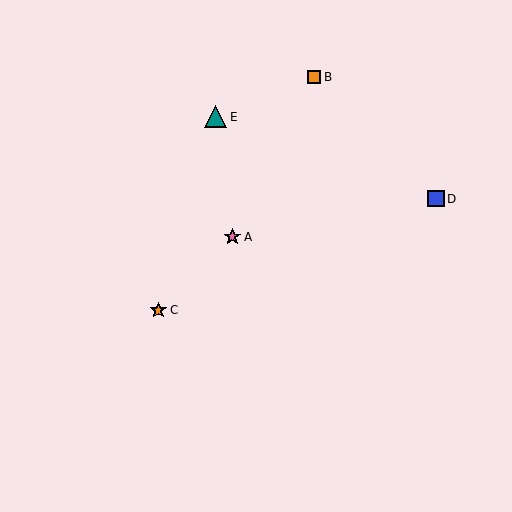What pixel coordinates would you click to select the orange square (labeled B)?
Click at (314, 77) to select the orange square B.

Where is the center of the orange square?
The center of the orange square is at (314, 77).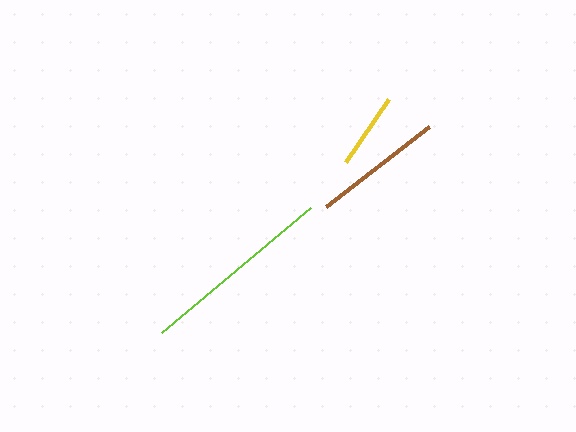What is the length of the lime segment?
The lime segment is approximately 194 pixels long.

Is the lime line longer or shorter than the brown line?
The lime line is longer than the brown line.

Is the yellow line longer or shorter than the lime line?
The lime line is longer than the yellow line.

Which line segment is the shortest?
The yellow line is the shortest at approximately 76 pixels.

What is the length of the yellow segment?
The yellow segment is approximately 76 pixels long.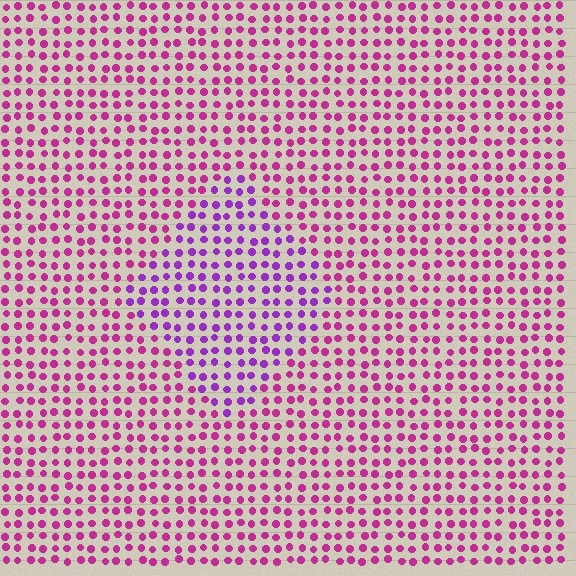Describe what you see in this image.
The image is filled with small magenta elements in a uniform arrangement. A diamond-shaped region is visible where the elements are tinted to a slightly different hue, forming a subtle color boundary.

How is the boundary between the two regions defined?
The boundary is defined purely by a slight shift in hue (about 35 degrees). Spacing, size, and orientation are identical on both sides.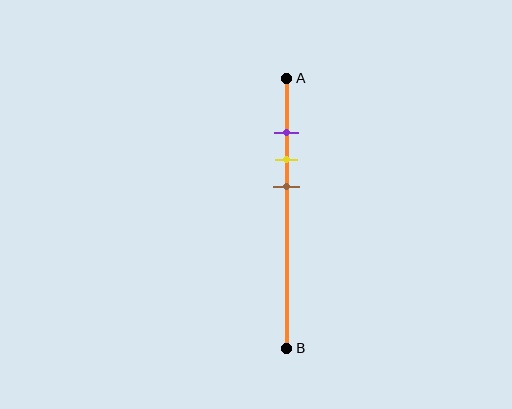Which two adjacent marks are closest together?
The purple and yellow marks are the closest adjacent pair.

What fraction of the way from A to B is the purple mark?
The purple mark is approximately 20% (0.2) of the way from A to B.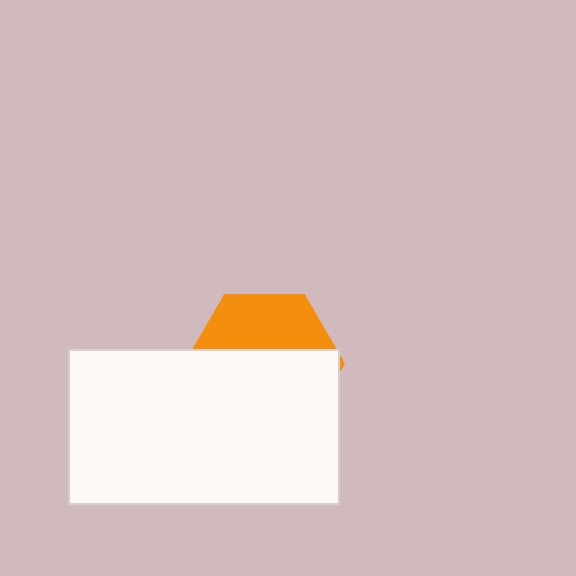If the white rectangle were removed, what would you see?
You would see the complete orange hexagon.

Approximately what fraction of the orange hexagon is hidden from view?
Roughly 62% of the orange hexagon is hidden behind the white rectangle.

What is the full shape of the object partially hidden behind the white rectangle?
The partially hidden object is an orange hexagon.